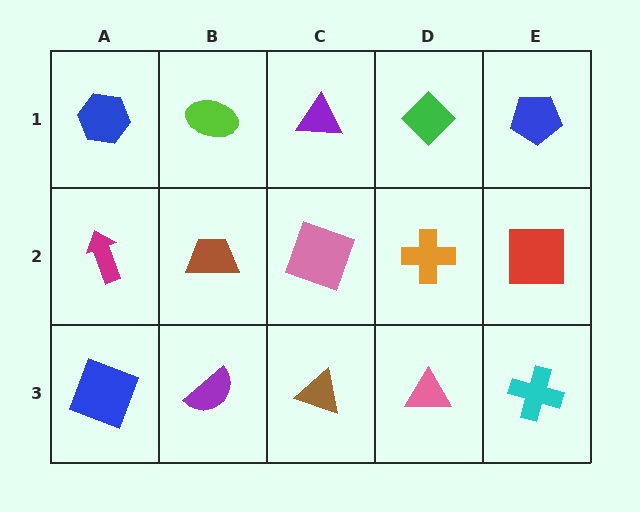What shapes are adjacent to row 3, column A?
A magenta arrow (row 2, column A), a purple semicircle (row 3, column B).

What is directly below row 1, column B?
A brown trapezoid.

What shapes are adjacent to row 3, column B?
A brown trapezoid (row 2, column B), a blue square (row 3, column A), a brown triangle (row 3, column C).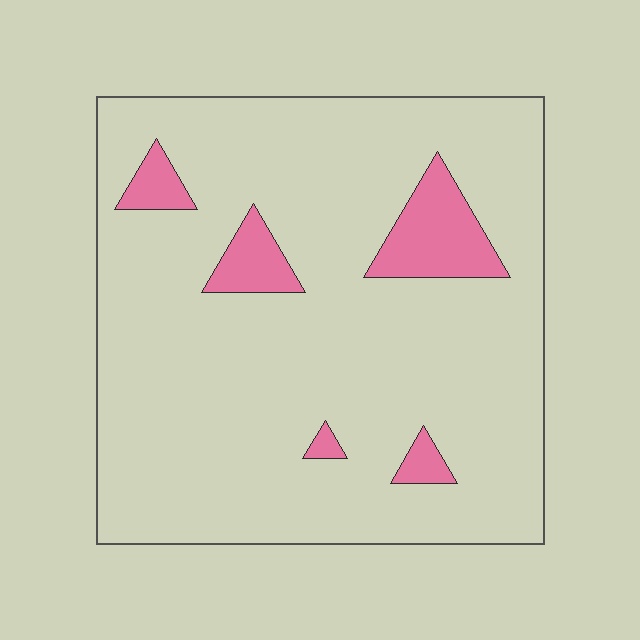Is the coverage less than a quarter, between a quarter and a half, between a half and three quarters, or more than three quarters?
Less than a quarter.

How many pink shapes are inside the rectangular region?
5.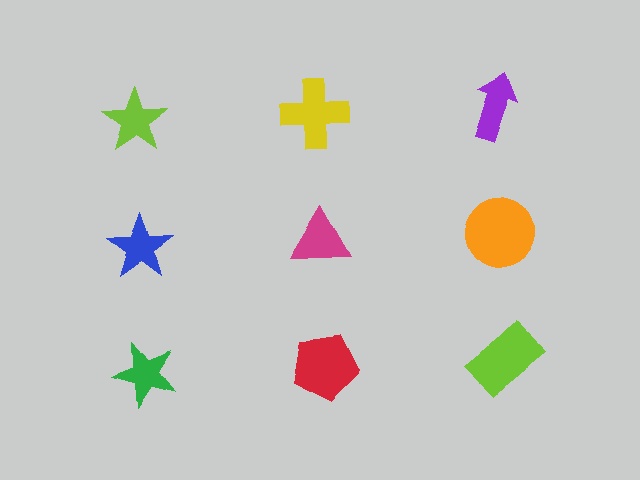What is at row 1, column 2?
A yellow cross.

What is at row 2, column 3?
An orange circle.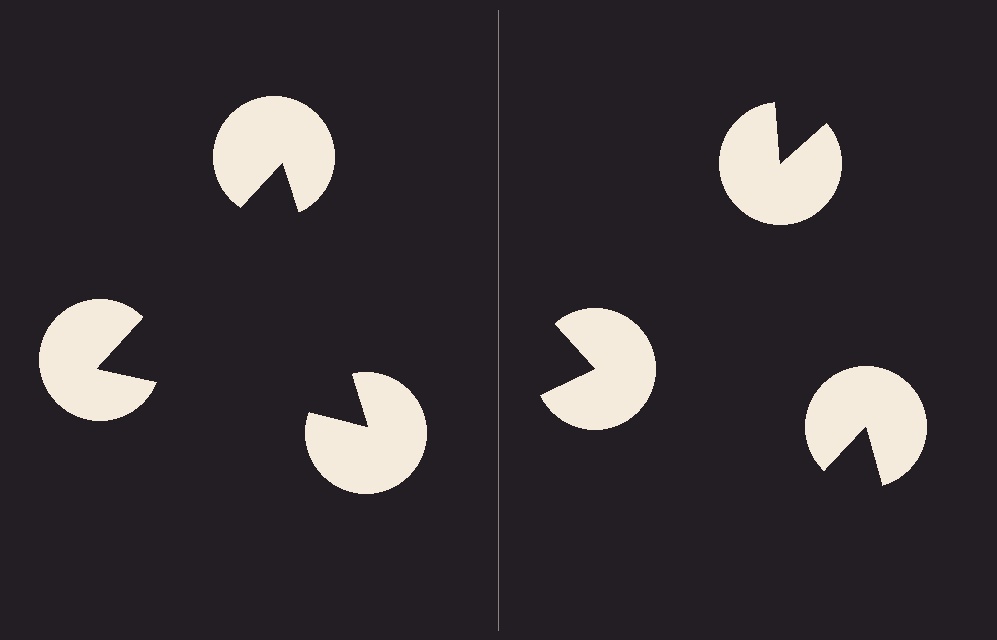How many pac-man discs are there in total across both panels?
6 — 3 on each side.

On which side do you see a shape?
An illusory triangle appears on the left side. On the right side the wedge cuts are rotated, so no coherent shape forms.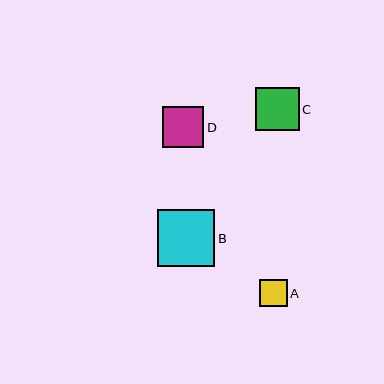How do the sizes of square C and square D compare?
Square C and square D are approximately the same size.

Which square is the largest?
Square B is the largest with a size of approximately 57 pixels.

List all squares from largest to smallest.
From largest to smallest: B, C, D, A.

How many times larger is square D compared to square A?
Square D is approximately 1.5 times the size of square A.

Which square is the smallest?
Square A is the smallest with a size of approximately 27 pixels.